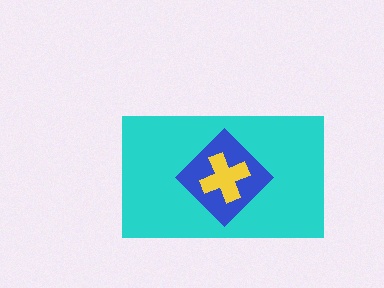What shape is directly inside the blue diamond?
The yellow cross.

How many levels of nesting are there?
3.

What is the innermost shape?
The yellow cross.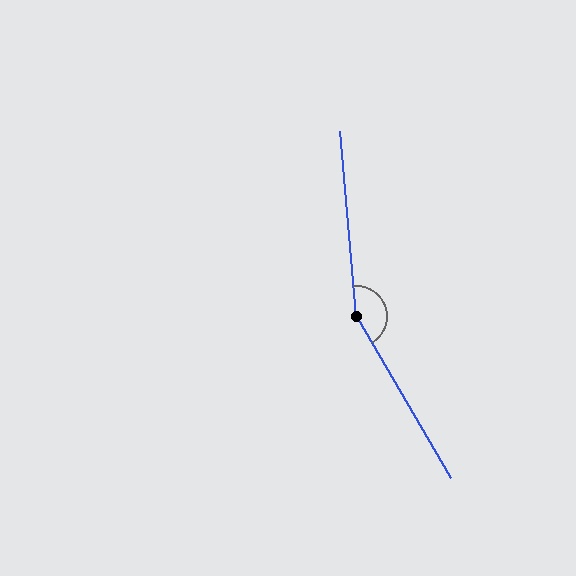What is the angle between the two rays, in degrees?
Approximately 155 degrees.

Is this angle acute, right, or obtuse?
It is obtuse.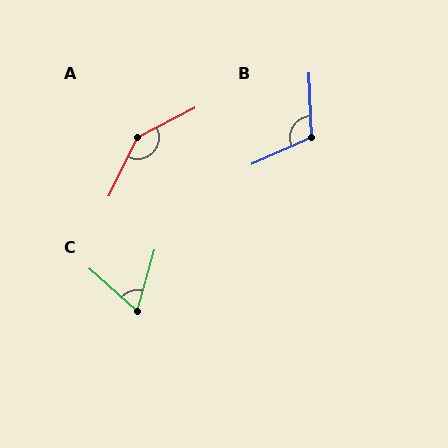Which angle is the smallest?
C, at approximately 64 degrees.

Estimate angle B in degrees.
Approximately 112 degrees.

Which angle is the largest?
A, at approximately 143 degrees.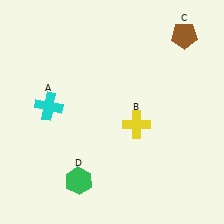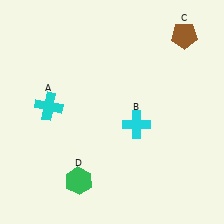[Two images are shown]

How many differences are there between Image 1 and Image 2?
There is 1 difference between the two images.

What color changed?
The cross (B) changed from yellow in Image 1 to cyan in Image 2.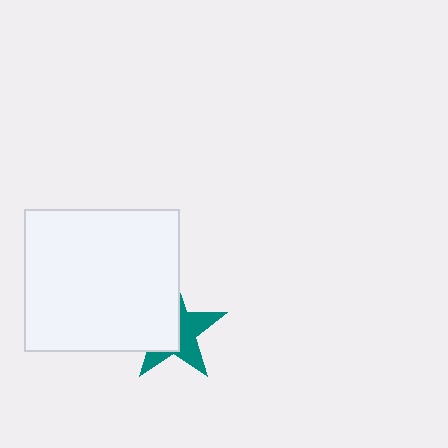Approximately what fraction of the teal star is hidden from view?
Roughly 51% of the teal star is hidden behind the white rectangle.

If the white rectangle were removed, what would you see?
You would see the complete teal star.